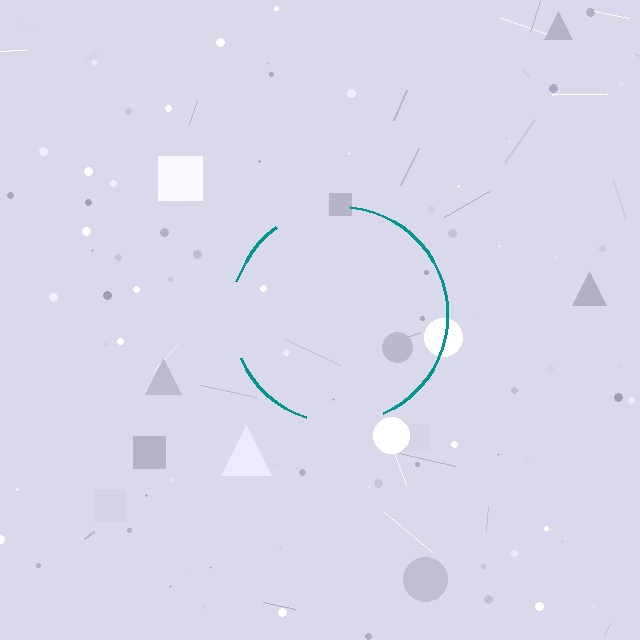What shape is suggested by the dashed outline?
The dashed outline suggests a circle.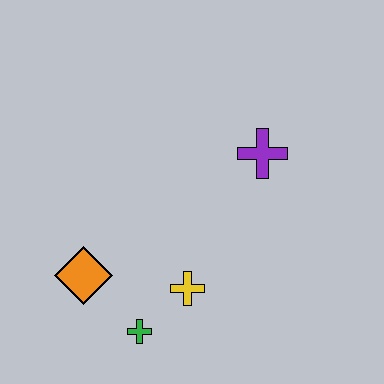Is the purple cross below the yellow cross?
No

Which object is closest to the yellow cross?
The green cross is closest to the yellow cross.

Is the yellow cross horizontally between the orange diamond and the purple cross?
Yes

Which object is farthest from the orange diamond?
The purple cross is farthest from the orange diamond.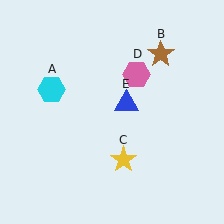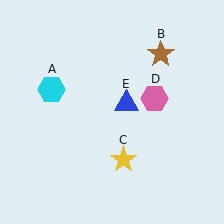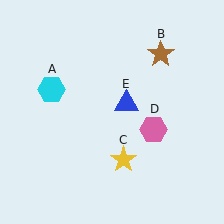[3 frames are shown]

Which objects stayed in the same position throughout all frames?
Cyan hexagon (object A) and brown star (object B) and yellow star (object C) and blue triangle (object E) remained stationary.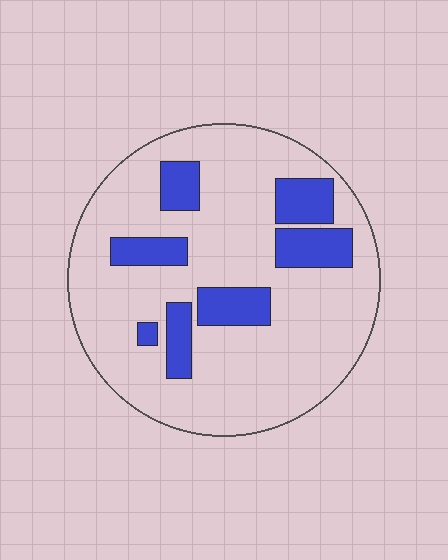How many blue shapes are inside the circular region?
7.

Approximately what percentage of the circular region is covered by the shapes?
Approximately 20%.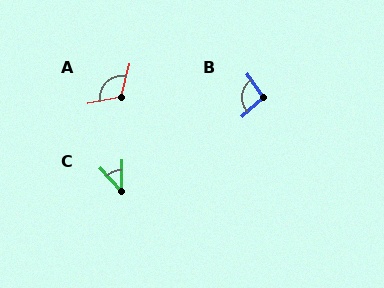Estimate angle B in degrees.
Approximately 96 degrees.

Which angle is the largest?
A, at approximately 115 degrees.